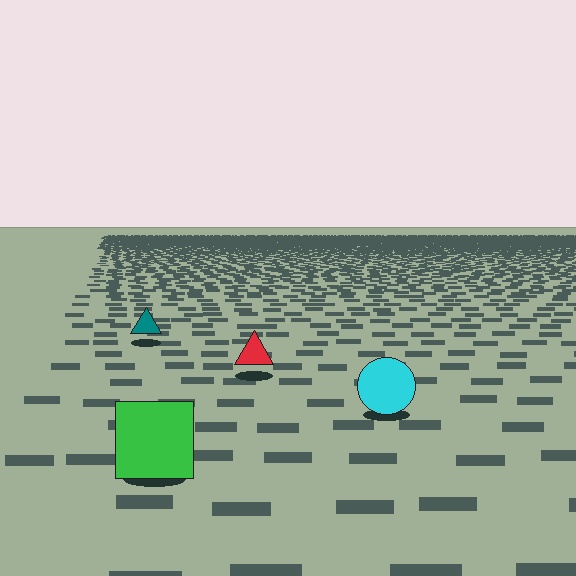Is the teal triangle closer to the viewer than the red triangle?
No. The red triangle is closer — you can tell from the texture gradient: the ground texture is coarser near it.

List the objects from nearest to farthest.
From nearest to farthest: the green square, the cyan circle, the red triangle, the teal triangle.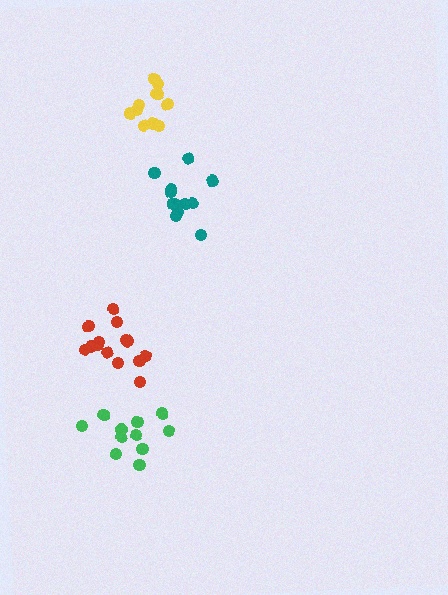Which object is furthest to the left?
The red cluster is leftmost.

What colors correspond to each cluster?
The clusters are colored: red, teal, yellow, green.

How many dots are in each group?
Group 1: 14 dots, Group 2: 12 dots, Group 3: 11 dots, Group 4: 11 dots (48 total).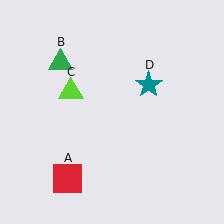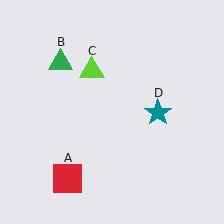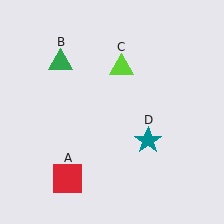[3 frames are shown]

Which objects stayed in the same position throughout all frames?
Red square (object A) and green triangle (object B) remained stationary.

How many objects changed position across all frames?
2 objects changed position: lime triangle (object C), teal star (object D).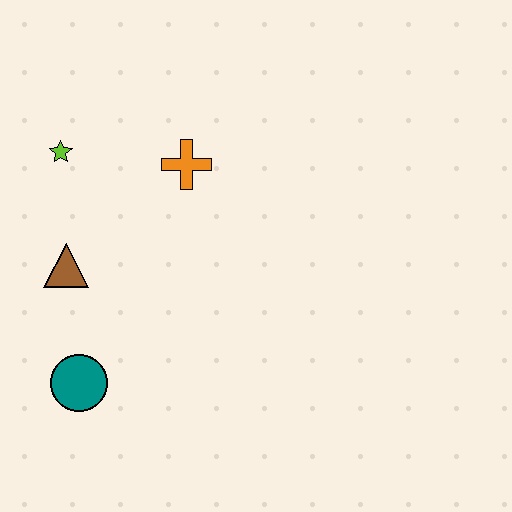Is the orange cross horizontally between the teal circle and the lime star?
No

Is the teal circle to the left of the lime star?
No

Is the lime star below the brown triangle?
No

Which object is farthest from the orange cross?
The teal circle is farthest from the orange cross.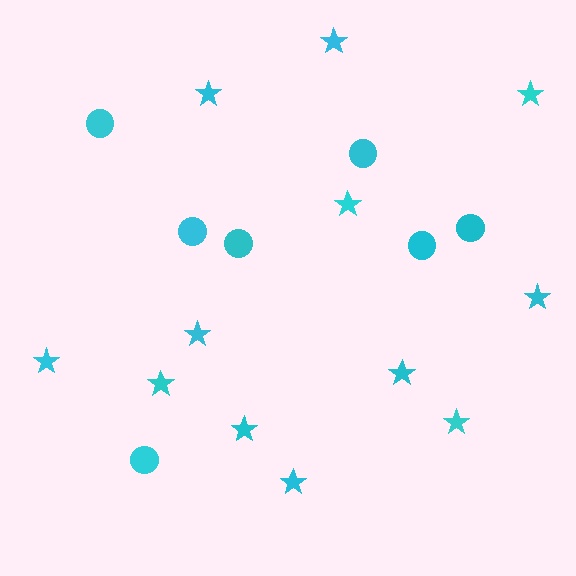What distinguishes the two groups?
There are 2 groups: one group of circles (7) and one group of stars (12).